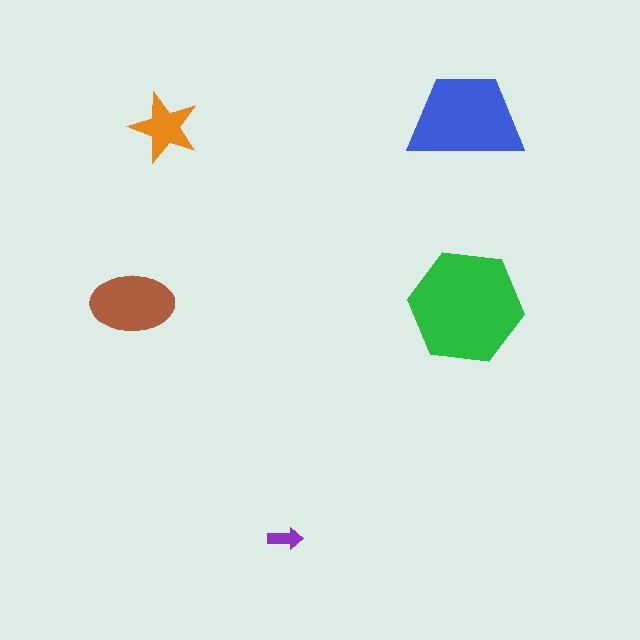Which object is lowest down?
The purple arrow is bottommost.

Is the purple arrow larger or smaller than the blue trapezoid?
Smaller.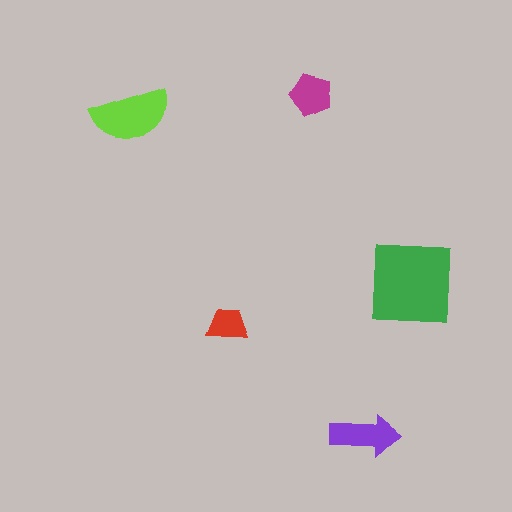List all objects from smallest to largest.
The red trapezoid, the magenta pentagon, the purple arrow, the lime semicircle, the green square.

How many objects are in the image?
There are 5 objects in the image.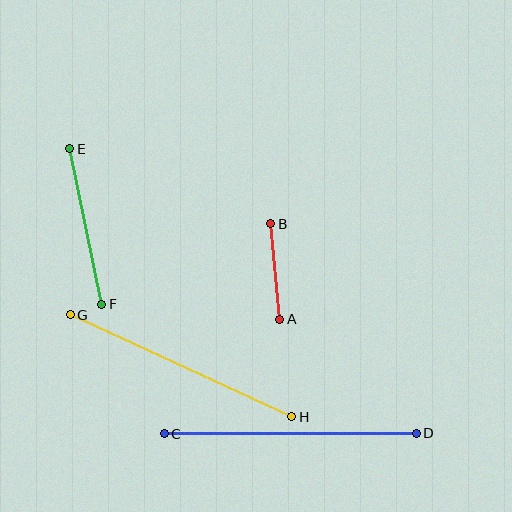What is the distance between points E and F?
The distance is approximately 159 pixels.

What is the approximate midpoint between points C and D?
The midpoint is at approximately (290, 434) pixels.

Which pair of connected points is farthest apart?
Points C and D are farthest apart.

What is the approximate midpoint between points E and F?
The midpoint is at approximately (86, 226) pixels.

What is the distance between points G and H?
The distance is approximately 244 pixels.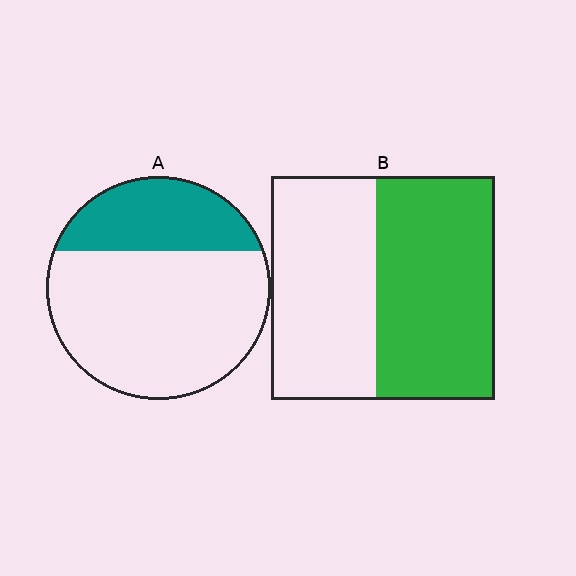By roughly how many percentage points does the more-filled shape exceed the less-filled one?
By roughly 25 percentage points (B over A).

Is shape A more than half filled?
No.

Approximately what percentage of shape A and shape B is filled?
A is approximately 30% and B is approximately 55%.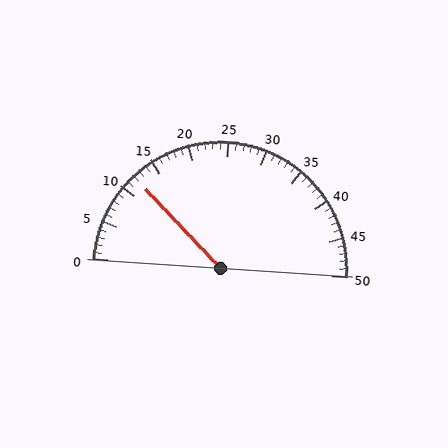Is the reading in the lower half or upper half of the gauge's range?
The reading is in the lower half of the range (0 to 50).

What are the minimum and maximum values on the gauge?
The gauge ranges from 0 to 50.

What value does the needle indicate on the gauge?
The needle indicates approximately 12.